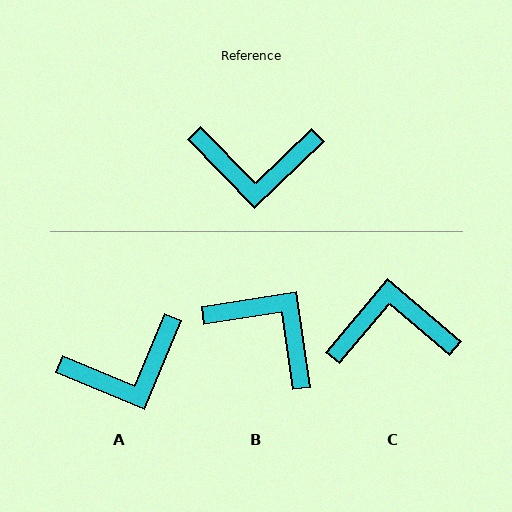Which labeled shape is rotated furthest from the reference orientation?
C, about 174 degrees away.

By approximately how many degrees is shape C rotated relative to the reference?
Approximately 174 degrees clockwise.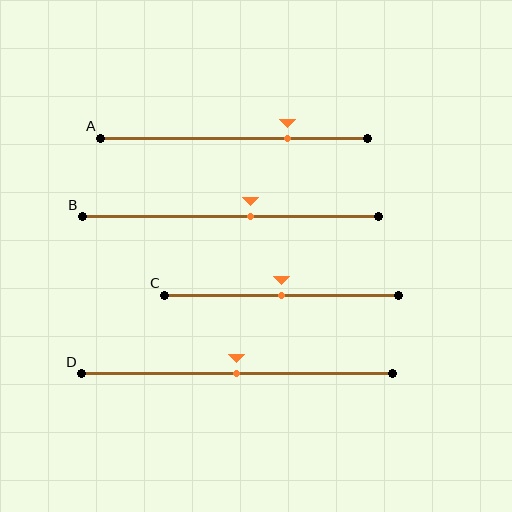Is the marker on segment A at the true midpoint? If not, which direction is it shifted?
No, the marker on segment A is shifted to the right by about 20% of the segment length.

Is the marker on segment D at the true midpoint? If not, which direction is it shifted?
Yes, the marker on segment D is at the true midpoint.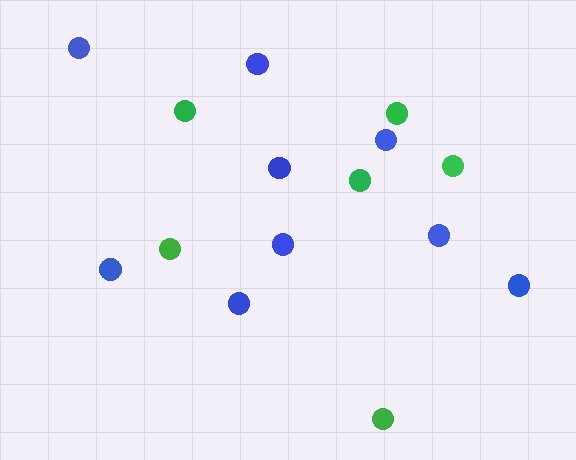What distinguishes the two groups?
There are 2 groups: one group of blue circles (9) and one group of green circles (6).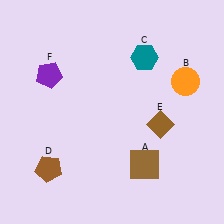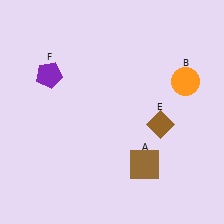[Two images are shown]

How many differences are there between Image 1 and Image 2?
There are 2 differences between the two images.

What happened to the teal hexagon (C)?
The teal hexagon (C) was removed in Image 2. It was in the top-right area of Image 1.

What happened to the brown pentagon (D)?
The brown pentagon (D) was removed in Image 2. It was in the bottom-left area of Image 1.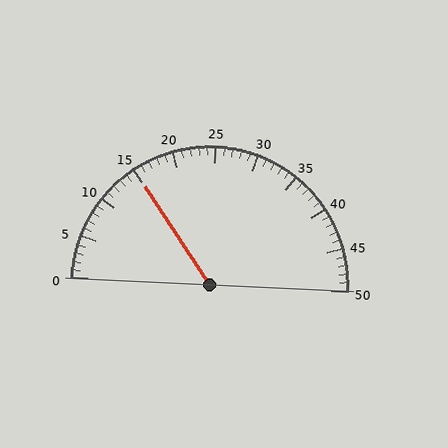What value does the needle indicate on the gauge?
The needle indicates approximately 15.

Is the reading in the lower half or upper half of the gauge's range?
The reading is in the lower half of the range (0 to 50).